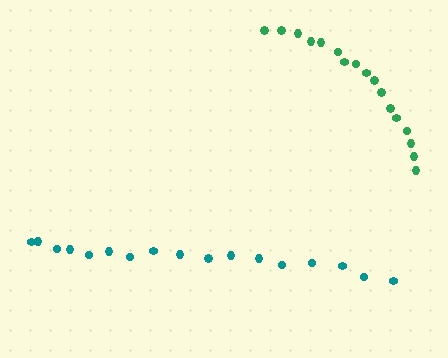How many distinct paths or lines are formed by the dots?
There are 2 distinct paths.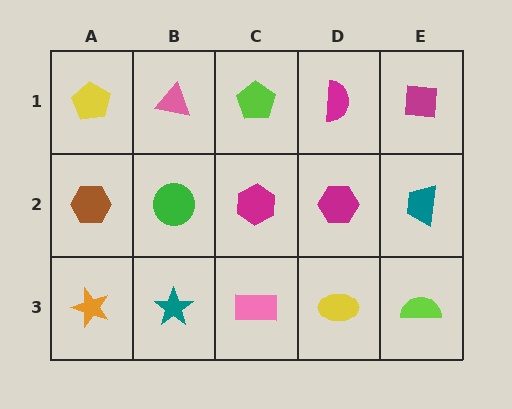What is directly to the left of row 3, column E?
A yellow ellipse.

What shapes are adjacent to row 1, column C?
A magenta hexagon (row 2, column C), a pink triangle (row 1, column B), a magenta semicircle (row 1, column D).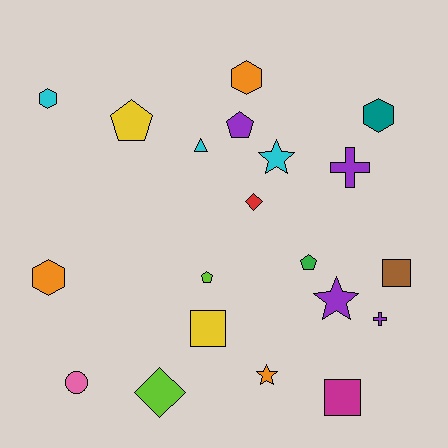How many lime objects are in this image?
There are 2 lime objects.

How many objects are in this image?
There are 20 objects.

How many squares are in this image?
There are 3 squares.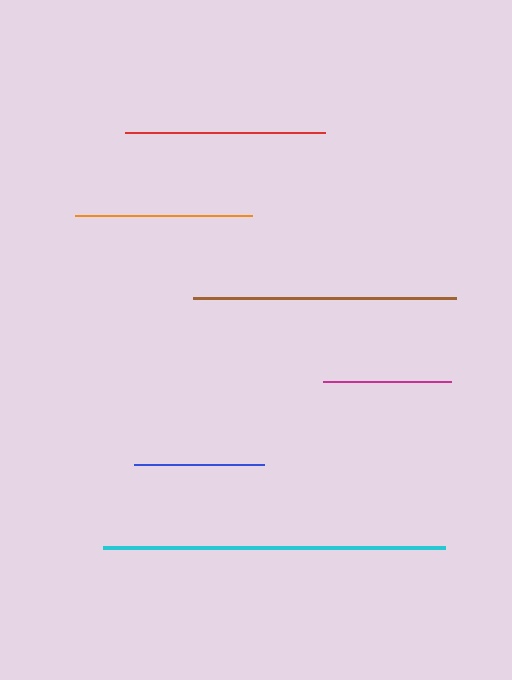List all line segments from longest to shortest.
From longest to shortest: cyan, brown, red, orange, blue, magenta.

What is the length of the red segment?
The red segment is approximately 200 pixels long.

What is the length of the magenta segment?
The magenta segment is approximately 128 pixels long.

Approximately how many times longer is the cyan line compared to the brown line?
The cyan line is approximately 1.3 times the length of the brown line.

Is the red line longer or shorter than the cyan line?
The cyan line is longer than the red line.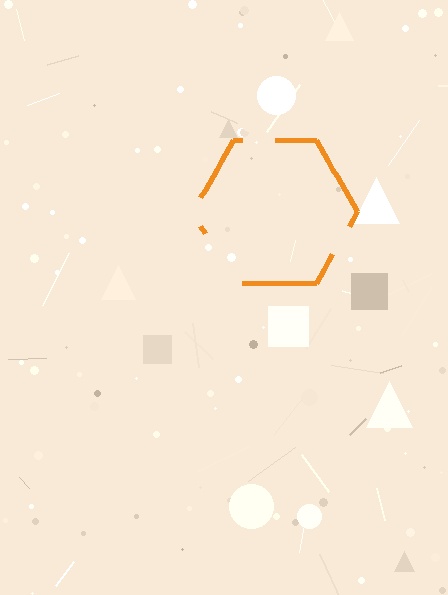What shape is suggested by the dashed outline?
The dashed outline suggests a hexagon.